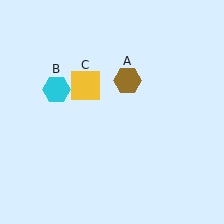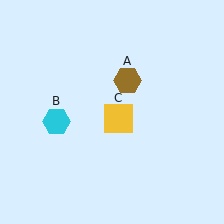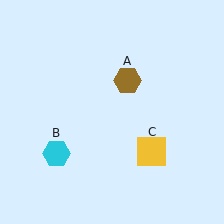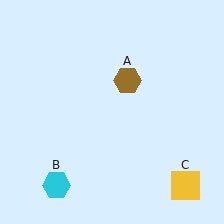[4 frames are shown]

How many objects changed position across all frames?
2 objects changed position: cyan hexagon (object B), yellow square (object C).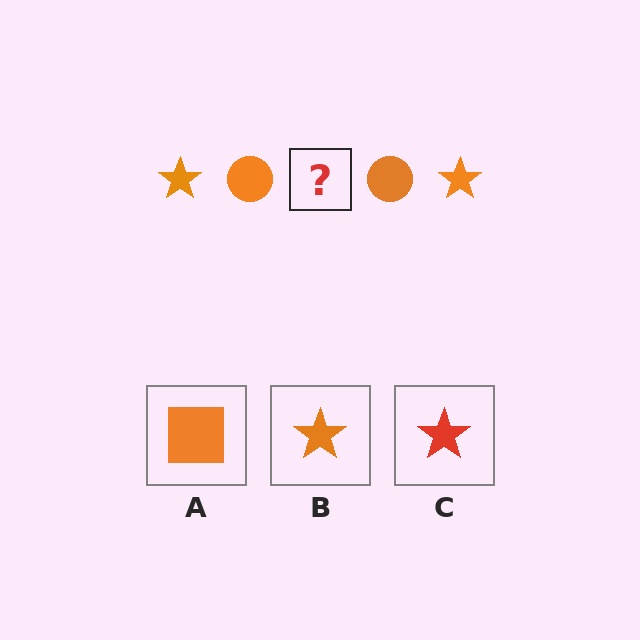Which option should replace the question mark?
Option B.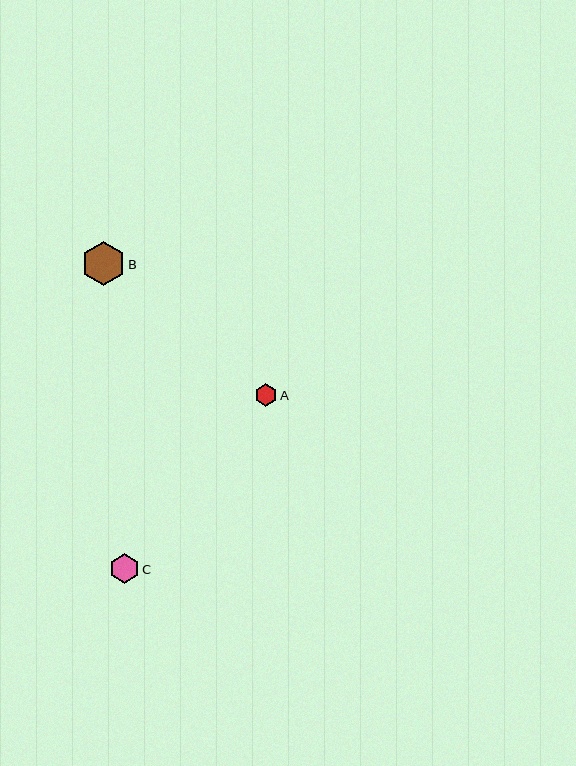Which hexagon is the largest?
Hexagon B is the largest with a size of approximately 44 pixels.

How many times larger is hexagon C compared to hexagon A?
Hexagon C is approximately 1.3 times the size of hexagon A.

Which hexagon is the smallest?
Hexagon A is the smallest with a size of approximately 23 pixels.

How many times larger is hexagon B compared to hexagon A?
Hexagon B is approximately 1.9 times the size of hexagon A.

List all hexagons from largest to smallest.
From largest to smallest: B, C, A.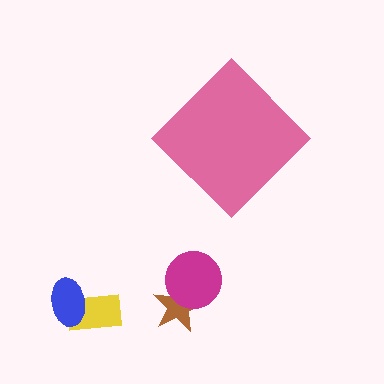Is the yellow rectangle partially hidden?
No, the yellow rectangle is fully visible.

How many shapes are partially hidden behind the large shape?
0 shapes are partially hidden.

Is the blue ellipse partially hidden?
No, the blue ellipse is fully visible.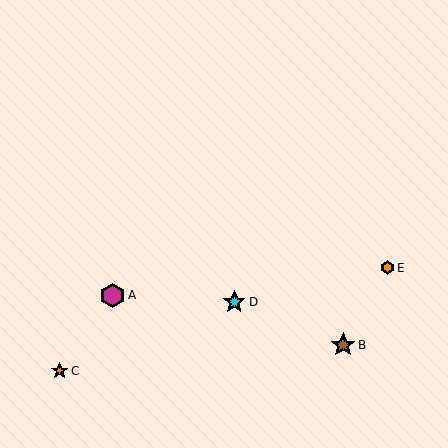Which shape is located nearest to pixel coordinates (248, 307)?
The cyan star (labeled D) at (234, 302) is nearest to that location.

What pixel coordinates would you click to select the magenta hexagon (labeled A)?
Click at (113, 295) to select the magenta hexagon A.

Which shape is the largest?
The magenta hexagon (labeled A) is the largest.